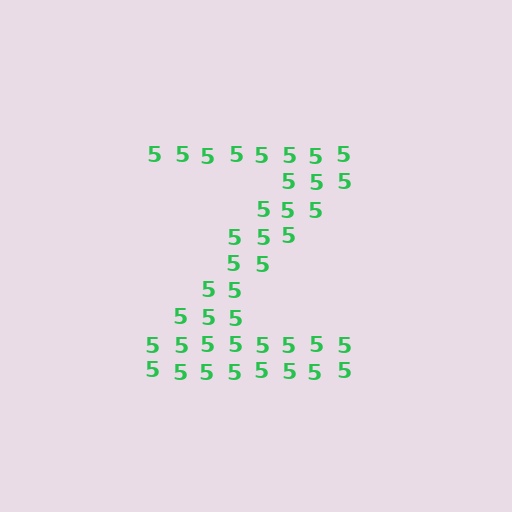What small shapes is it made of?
It is made of small digit 5's.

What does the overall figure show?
The overall figure shows the letter Z.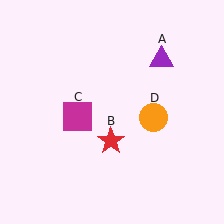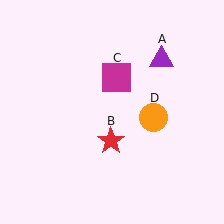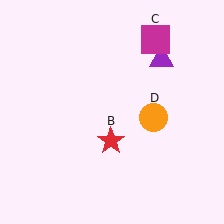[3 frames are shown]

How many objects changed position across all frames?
1 object changed position: magenta square (object C).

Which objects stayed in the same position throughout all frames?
Purple triangle (object A) and red star (object B) and orange circle (object D) remained stationary.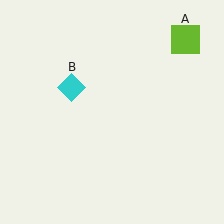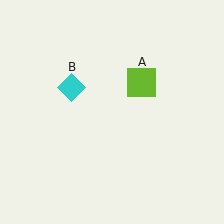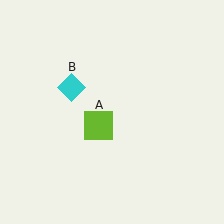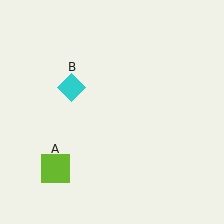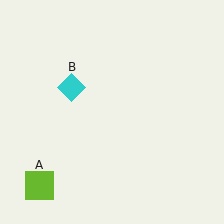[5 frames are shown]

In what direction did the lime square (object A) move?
The lime square (object A) moved down and to the left.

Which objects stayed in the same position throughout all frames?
Cyan diamond (object B) remained stationary.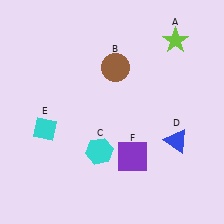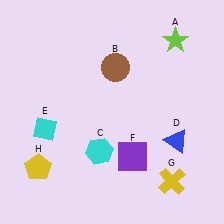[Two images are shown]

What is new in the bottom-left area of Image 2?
A yellow pentagon (H) was added in the bottom-left area of Image 2.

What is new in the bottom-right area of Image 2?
A yellow cross (G) was added in the bottom-right area of Image 2.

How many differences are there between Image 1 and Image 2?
There are 2 differences between the two images.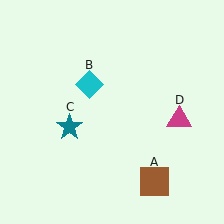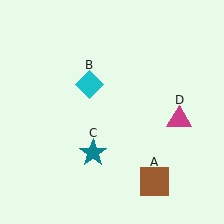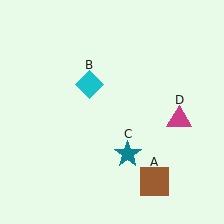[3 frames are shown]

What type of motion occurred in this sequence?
The teal star (object C) rotated counterclockwise around the center of the scene.